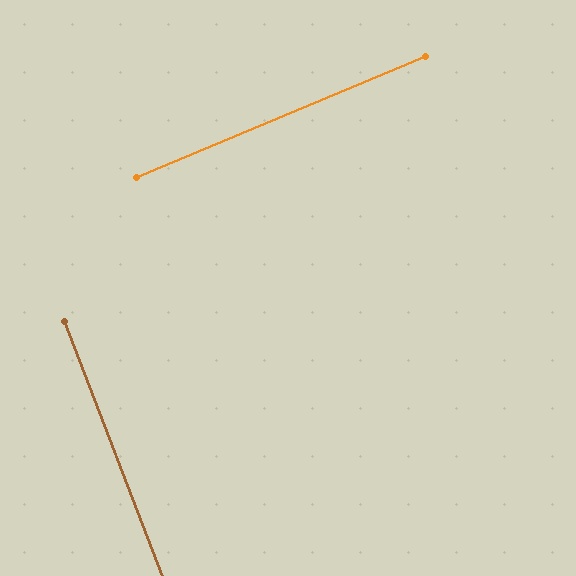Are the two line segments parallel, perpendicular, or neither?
Perpendicular — they meet at approximately 88°.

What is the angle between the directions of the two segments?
Approximately 88 degrees.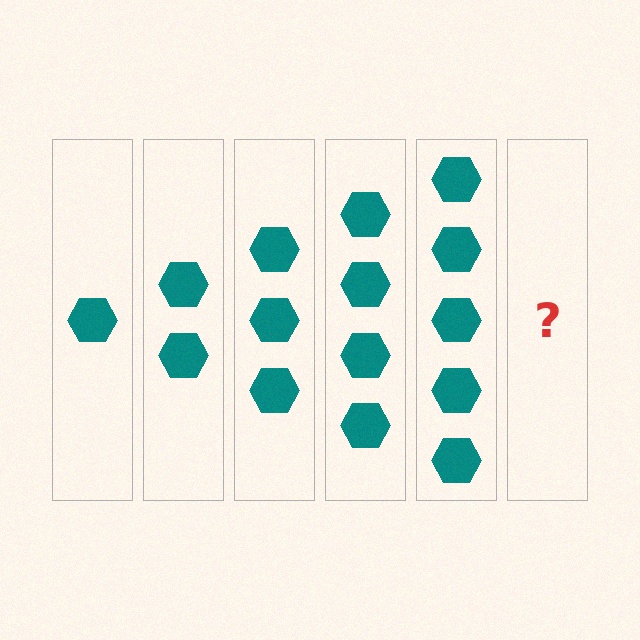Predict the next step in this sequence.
The next step is 6 hexagons.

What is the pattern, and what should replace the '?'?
The pattern is that each step adds one more hexagon. The '?' should be 6 hexagons.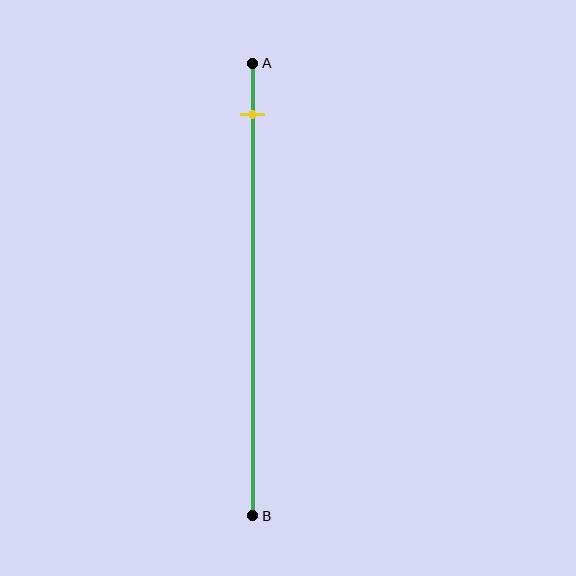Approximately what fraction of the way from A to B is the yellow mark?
The yellow mark is approximately 10% of the way from A to B.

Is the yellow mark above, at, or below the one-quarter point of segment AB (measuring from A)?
The yellow mark is above the one-quarter point of segment AB.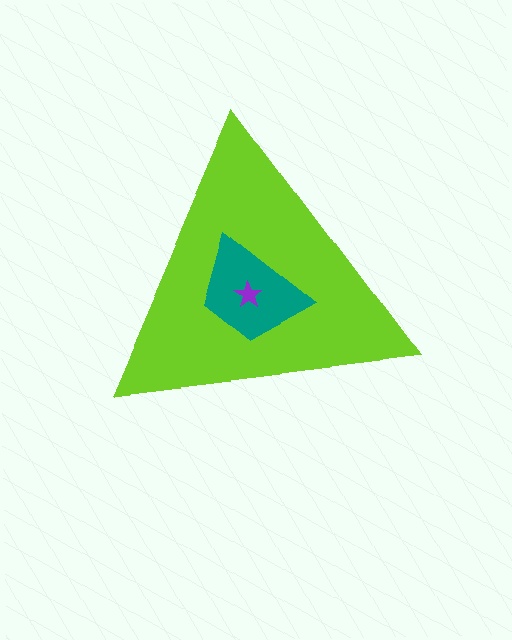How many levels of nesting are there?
3.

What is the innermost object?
The purple star.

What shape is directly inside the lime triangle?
The teal trapezoid.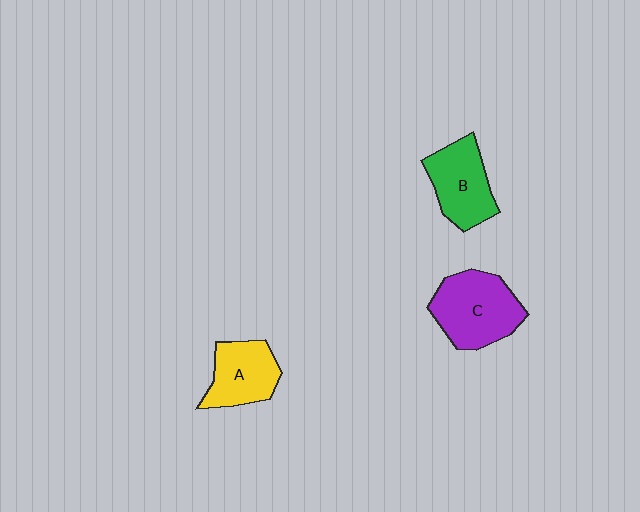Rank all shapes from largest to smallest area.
From largest to smallest: C (purple), B (green), A (yellow).